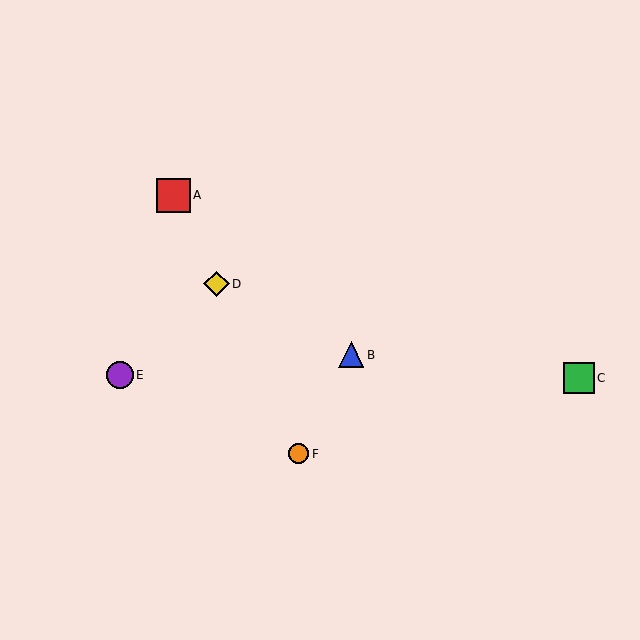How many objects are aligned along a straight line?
3 objects (A, D, F) are aligned along a straight line.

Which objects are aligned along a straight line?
Objects A, D, F are aligned along a straight line.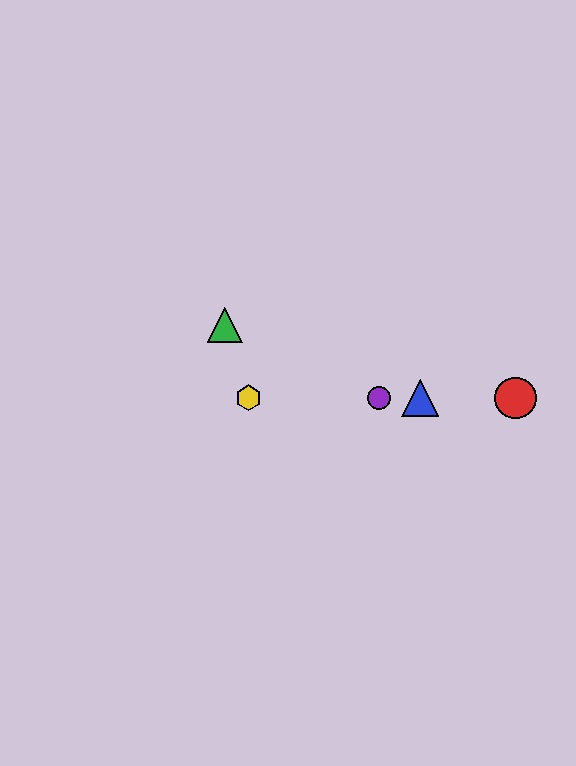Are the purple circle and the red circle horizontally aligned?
Yes, both are at y≈398.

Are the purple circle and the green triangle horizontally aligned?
No, the purple circle is at y≈398 and the green triangle is at y≈325.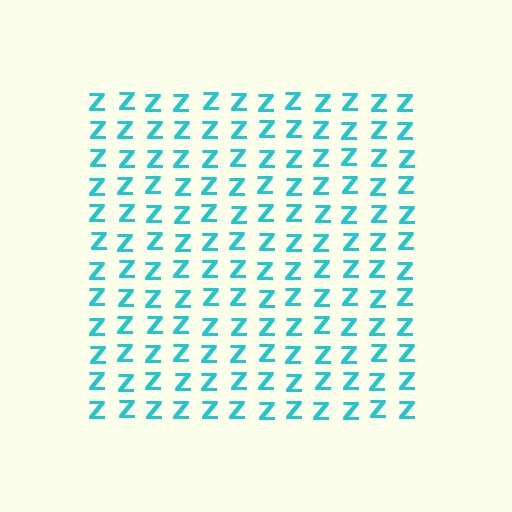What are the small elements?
The small elements are letter Z's.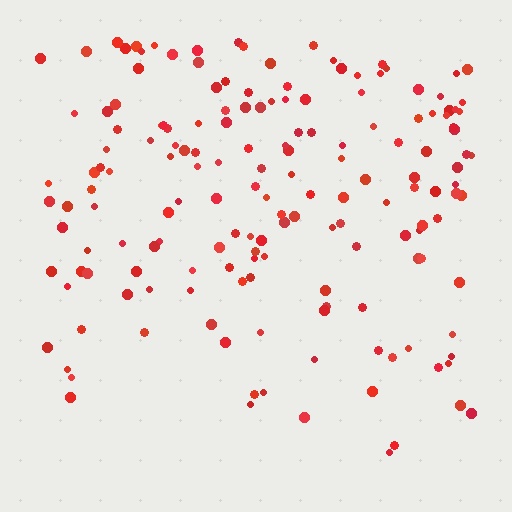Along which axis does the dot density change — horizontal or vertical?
Vertical.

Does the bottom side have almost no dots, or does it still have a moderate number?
Still a moderate number, just noticeably fewer than the top.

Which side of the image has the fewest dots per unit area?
The bottom.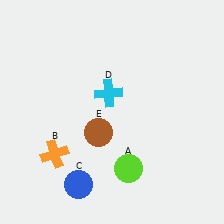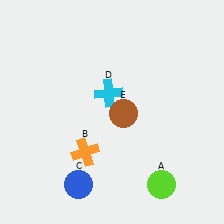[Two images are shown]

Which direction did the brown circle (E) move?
The brown circle (E) moved right.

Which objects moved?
The objects that moved are: the lime circle (A), the orange cross (B), the brown circle (E).